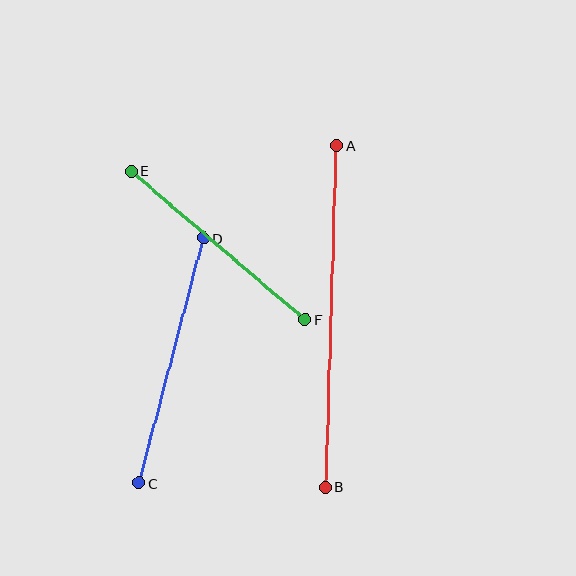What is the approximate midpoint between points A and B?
The midpoint is at approximately (331, 316) pixels.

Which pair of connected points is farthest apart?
Points A and B are farthest apart.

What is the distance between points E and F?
The distance is approximately 228 pixels.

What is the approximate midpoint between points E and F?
The midpoint is at approximately (218, 245) pixels.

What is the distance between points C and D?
The distance is approximately 253 pixels.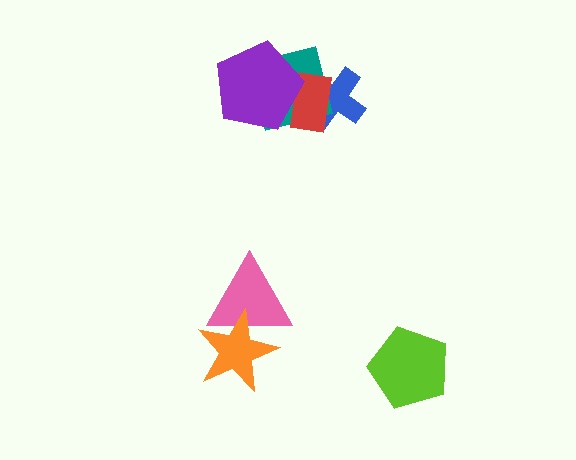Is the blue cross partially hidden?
Yes, it is partially covered by another shape.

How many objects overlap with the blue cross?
2 objects overlap with the blue cross.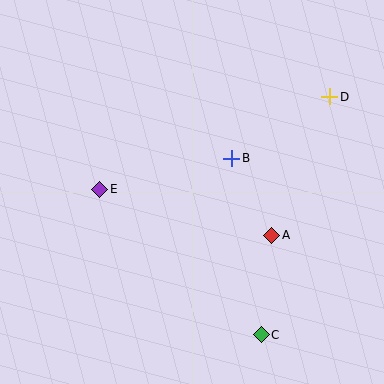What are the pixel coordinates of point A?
Point A is at (272, 235).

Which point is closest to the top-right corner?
Point D is closest to the top-right corner.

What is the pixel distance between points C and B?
The distance between C and B is 179 pixels.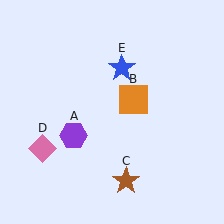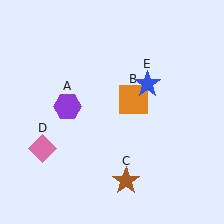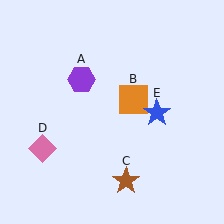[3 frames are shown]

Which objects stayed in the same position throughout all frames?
Orange square (object B) and brown star (object C) and pink diamond (object D) remained stationary.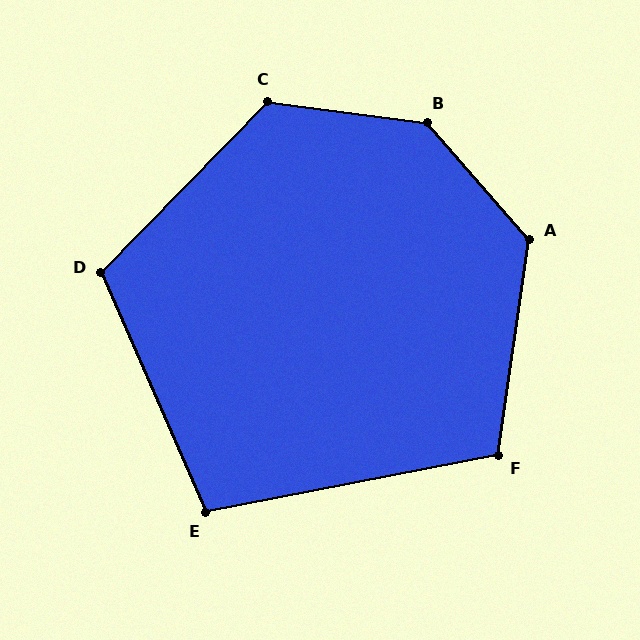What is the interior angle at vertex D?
Approximately 112 degrees (obtuse).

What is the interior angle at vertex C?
Approximately 127 degrees (obtuse).